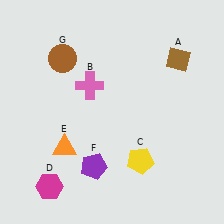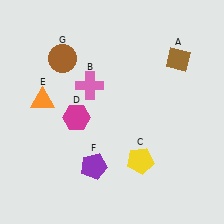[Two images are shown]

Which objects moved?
The objects that moved are: the magenta hexagon (D), the orange triangle (E).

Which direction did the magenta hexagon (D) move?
The magenta hexagon (D) moved up.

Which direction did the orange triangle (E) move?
The orange triangle (E) moved up.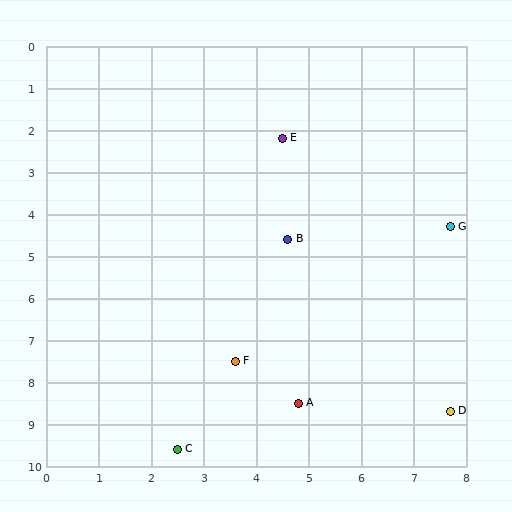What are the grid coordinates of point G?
Point G is at approximately (7.7, 4.3).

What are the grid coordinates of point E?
Point E is at approximately (4.5, 2.2).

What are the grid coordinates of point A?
Point A is at approximately (4.8, 8.5).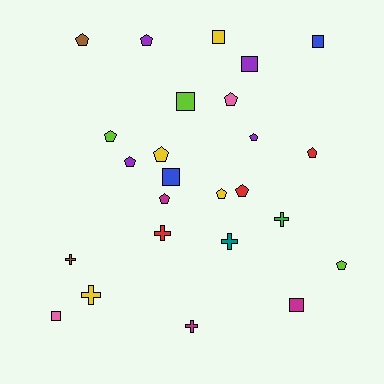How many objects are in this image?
There are 25 objects.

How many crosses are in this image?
There are 6 crosses.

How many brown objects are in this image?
There are 2 brown objects.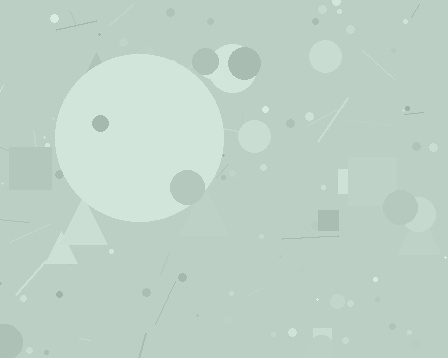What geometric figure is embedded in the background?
A circle is embedded in the background.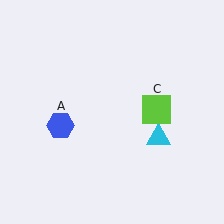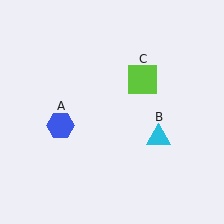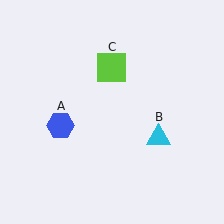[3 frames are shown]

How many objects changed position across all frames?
1 object changed position: lime square (object C).